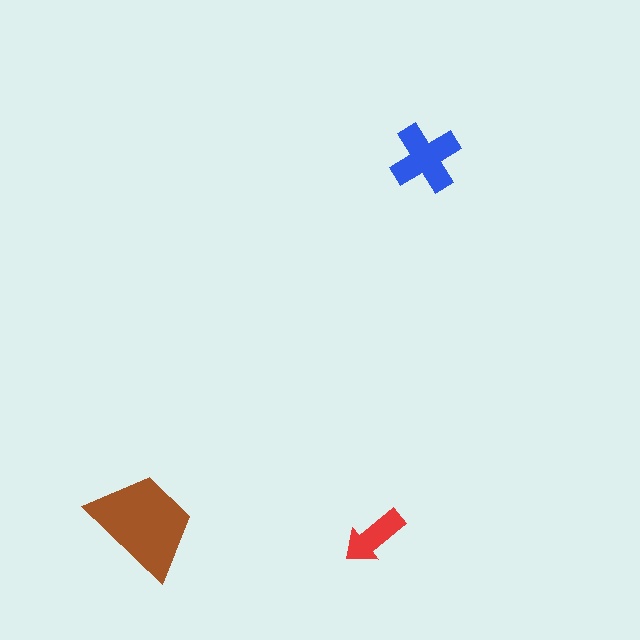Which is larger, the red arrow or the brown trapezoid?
The brown trapezoid.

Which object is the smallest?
The red arrow.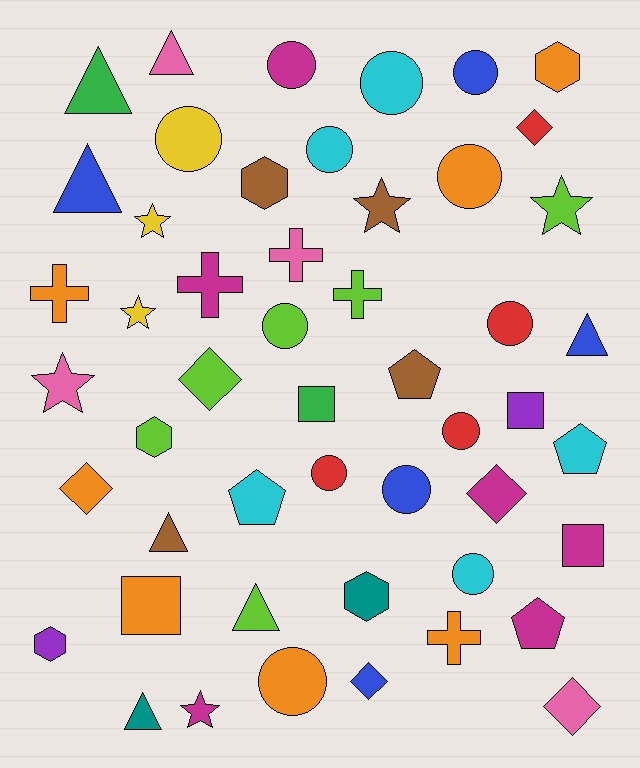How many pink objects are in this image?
There are 4 pink objects.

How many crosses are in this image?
There are 5 crosses.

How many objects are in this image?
There are 50 objects.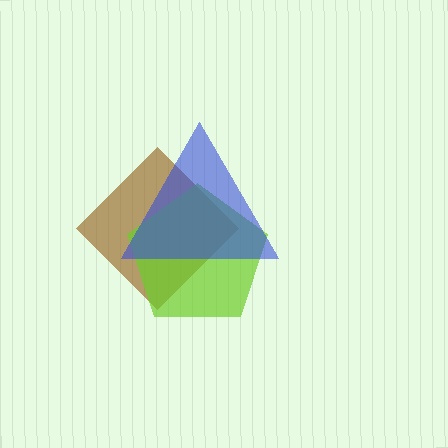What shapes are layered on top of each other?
The layered shapes are: a brown diamond, a lime pentagon, a blue triangle.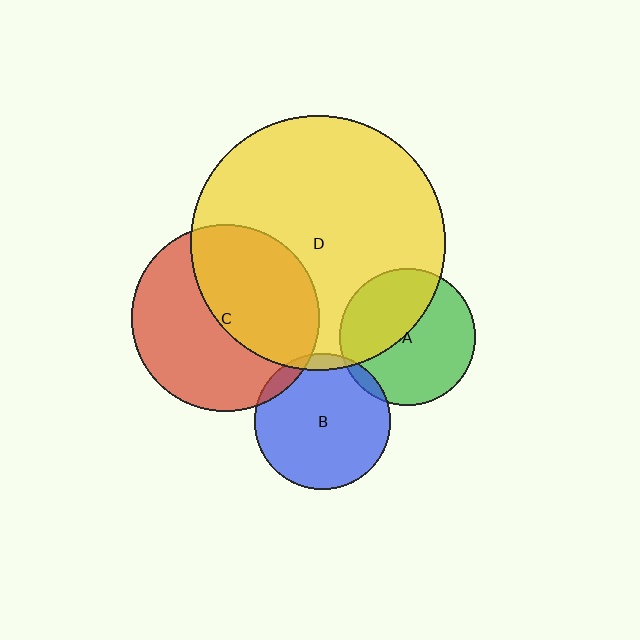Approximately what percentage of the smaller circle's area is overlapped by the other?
Approximately 50%.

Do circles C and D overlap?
Yes.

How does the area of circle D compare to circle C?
Approximately 1.8 times.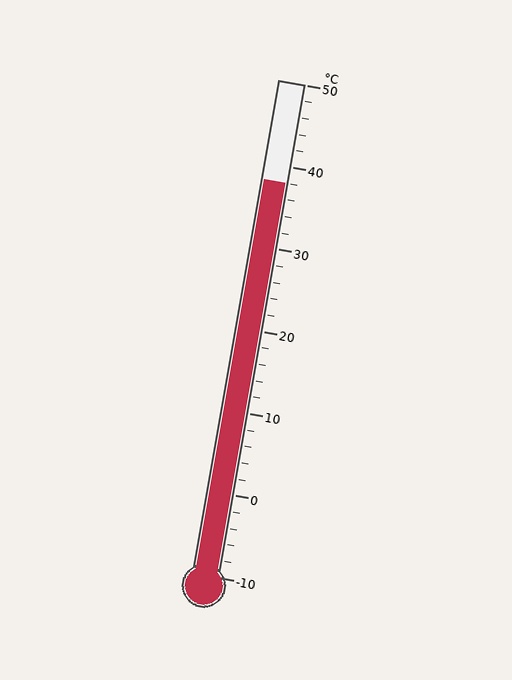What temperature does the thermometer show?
The thermometer shows approximately 38°C.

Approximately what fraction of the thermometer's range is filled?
The thermometer is filled to approximately 80% of its range.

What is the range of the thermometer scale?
The thermometer scale ranges from -10°C to 50°C.